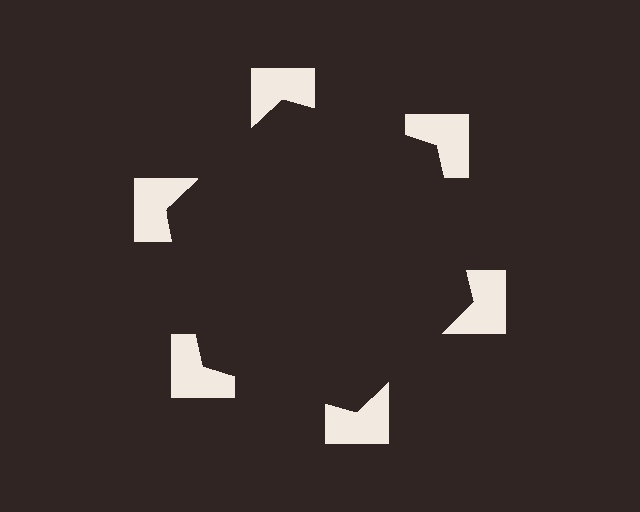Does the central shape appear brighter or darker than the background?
It typically appears slightly darker than the background, even though no actual brightness change is drawn.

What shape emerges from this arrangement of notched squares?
An illusory hexagon — its edges are inferred from the aligned wedge cuts in the notched squares, not physically drawn.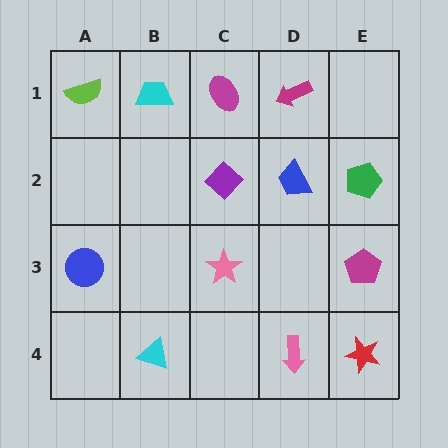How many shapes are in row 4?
3 shapes.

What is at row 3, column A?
A blue circle.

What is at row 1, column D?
A magenta arrow.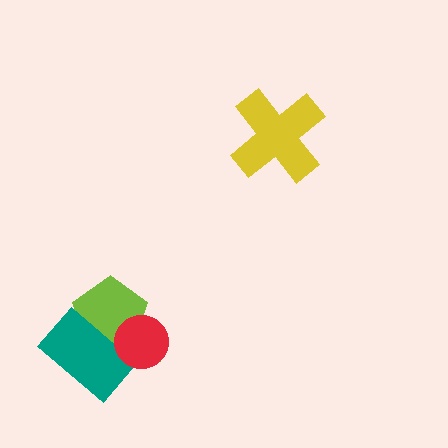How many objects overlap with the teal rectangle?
3 objects overlap with the teal rectangle.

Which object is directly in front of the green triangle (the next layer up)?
The lime pentagon is directly in front of the green triangle.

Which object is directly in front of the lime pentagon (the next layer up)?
The teal rectangle is directly in front of the lime pentagon.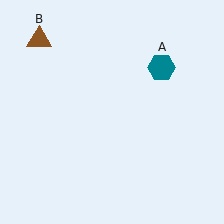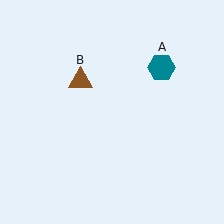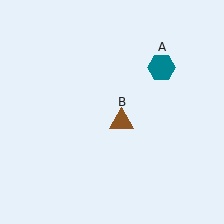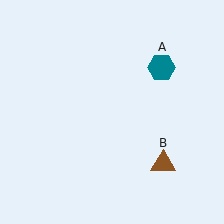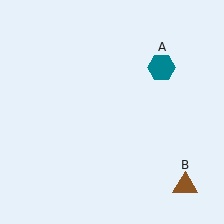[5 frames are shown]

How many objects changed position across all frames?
1 object changed position: brown triangle (object B).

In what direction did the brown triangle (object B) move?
The brown triangle (object B) moved down and to the right.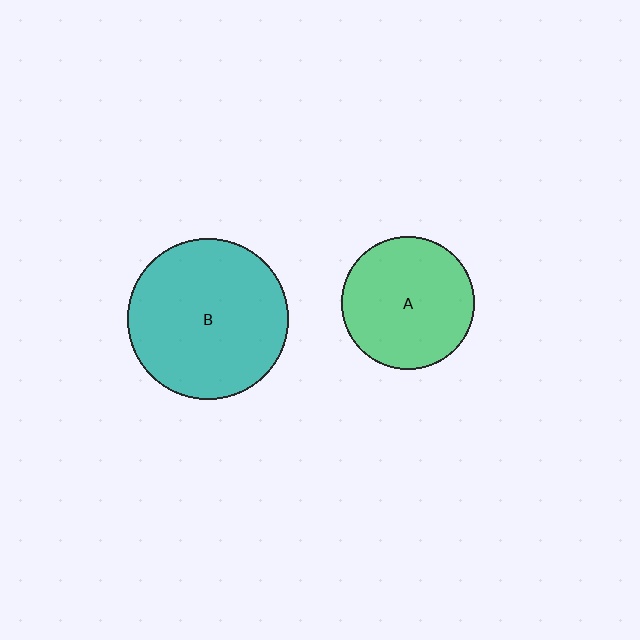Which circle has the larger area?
Circle B (teal).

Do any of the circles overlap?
No, none of the circles overlap.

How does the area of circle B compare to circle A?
Approximately 1.5 times.